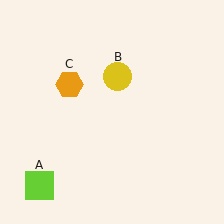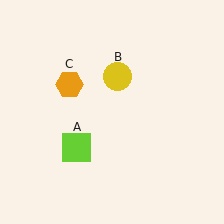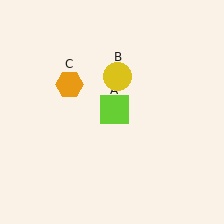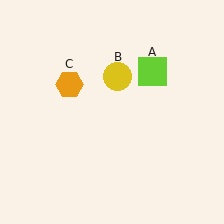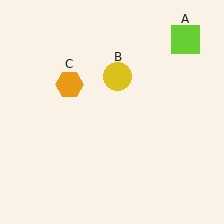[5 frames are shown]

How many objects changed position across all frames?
1 object changed position: lime square (object A).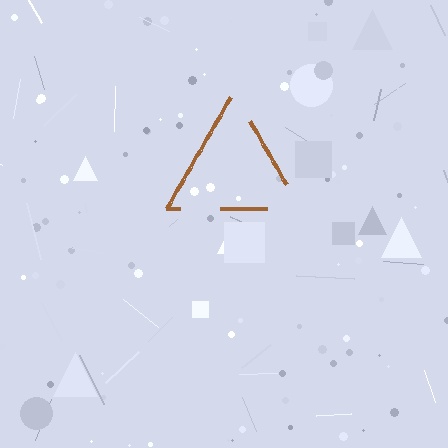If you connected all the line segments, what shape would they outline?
They would outline a triangle.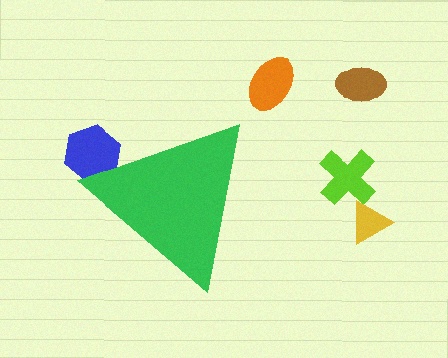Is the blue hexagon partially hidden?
Yes, the blue hexagon is partially hidden behind the green triangle.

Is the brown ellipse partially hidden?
No, the brown ellipse is fully visible.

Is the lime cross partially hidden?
No, the lime cross is fully visible.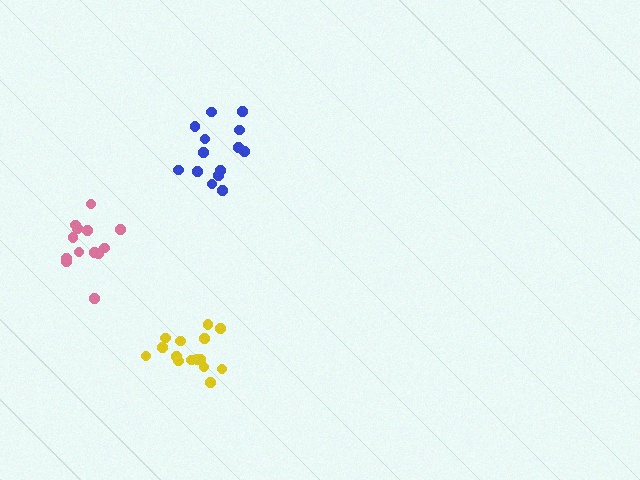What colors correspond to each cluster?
The clusters are colored: yellow, pink, blue.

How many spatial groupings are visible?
There are 3 spatial groupings.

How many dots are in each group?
Group 1: 15 dots, Group 2: 14 dots, Group 3: 14 dots (43 total).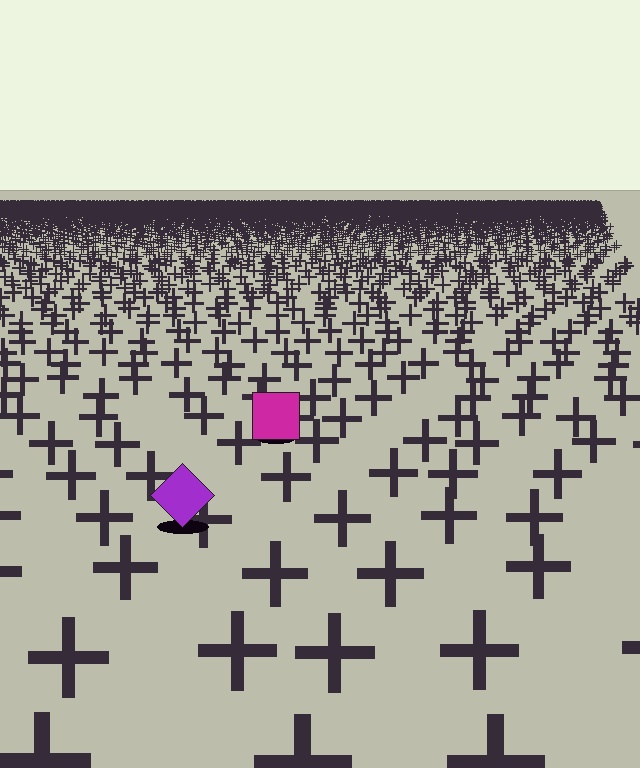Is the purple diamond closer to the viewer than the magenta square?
Yes. The purple diamond is closer — you can tell from the texture gradient: the ground texture is coarser near it.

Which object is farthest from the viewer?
The magenta square is farthest from the viewer. It appears smaller and the ground texture around it is denser.